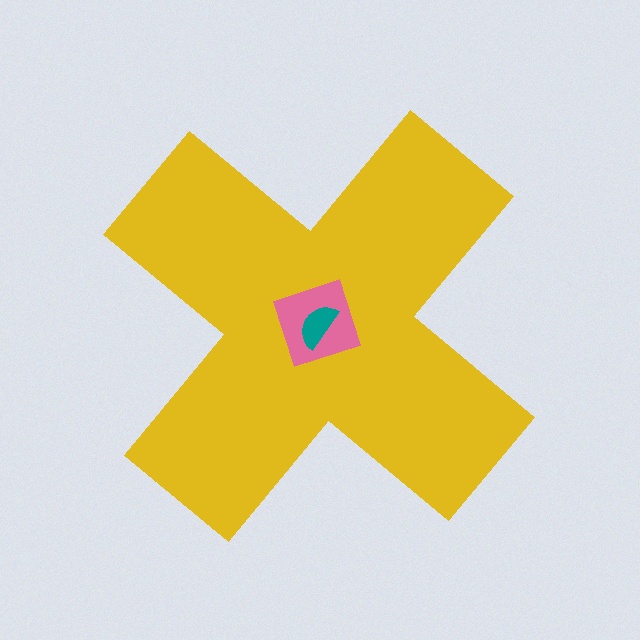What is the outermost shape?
The yellow cross.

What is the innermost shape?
The teal semicircle.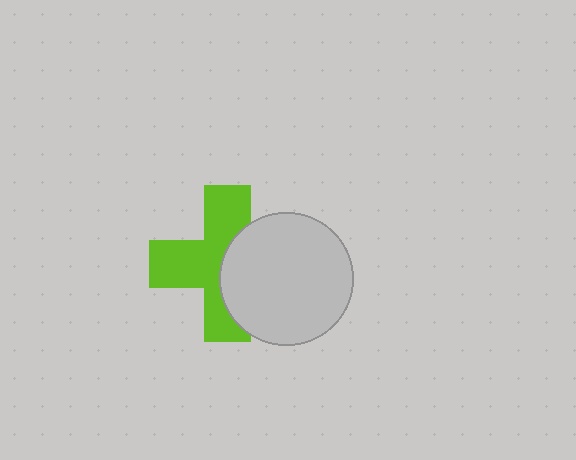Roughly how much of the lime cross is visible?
About half of it is visible (roughly 59%).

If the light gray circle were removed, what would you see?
You would see the complete lime cross.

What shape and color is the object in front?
The object in front is a light gray circle.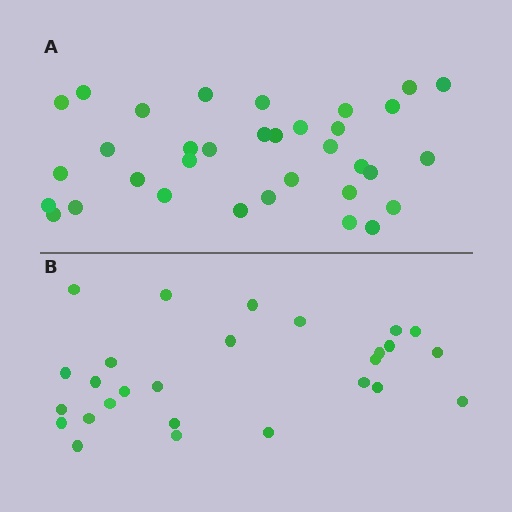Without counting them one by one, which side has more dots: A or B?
Region A (the top region) has more dots.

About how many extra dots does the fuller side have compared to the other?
Region A has roughly 8 or so more dots than region B.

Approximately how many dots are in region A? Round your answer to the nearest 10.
About 30 dots. (The exact count is 34, which rounds to 30.)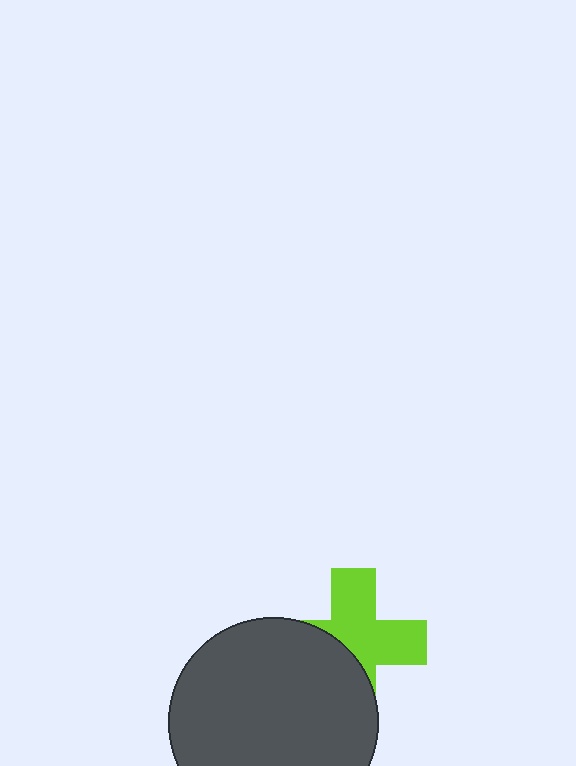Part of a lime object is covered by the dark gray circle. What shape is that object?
It is a cross.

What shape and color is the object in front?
The object in front is a dark gray circle.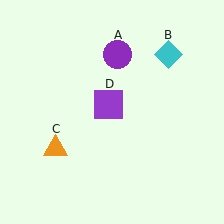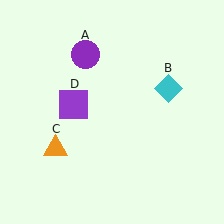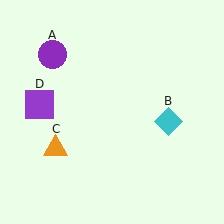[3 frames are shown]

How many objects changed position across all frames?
3 objects changed position: purple circle (object A), cyan diamond (object B), purple square (object D).